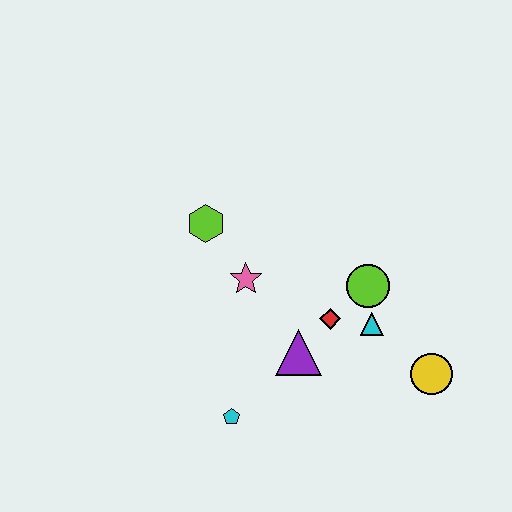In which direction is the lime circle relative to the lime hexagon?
The lime circle is to the right of the lime hexagon.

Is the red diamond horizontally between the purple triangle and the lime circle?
Yes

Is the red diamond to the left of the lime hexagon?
No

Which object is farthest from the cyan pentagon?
The yellow circle is farthest from the cyan pentagon.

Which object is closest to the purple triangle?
The red diamond is closest to the purple triangle.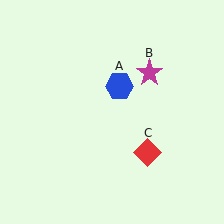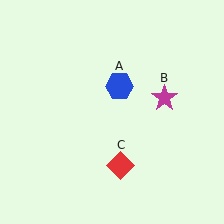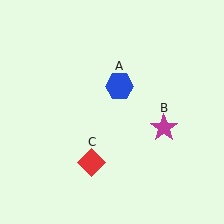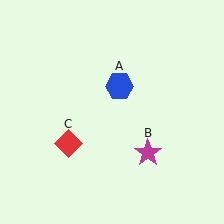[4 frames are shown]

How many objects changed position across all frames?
2 objects changed position: magenta star (object B), red diamond (object C).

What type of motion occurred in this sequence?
The magenta star (object B), red diamond (object C) rotated clockwise around the center of the scene.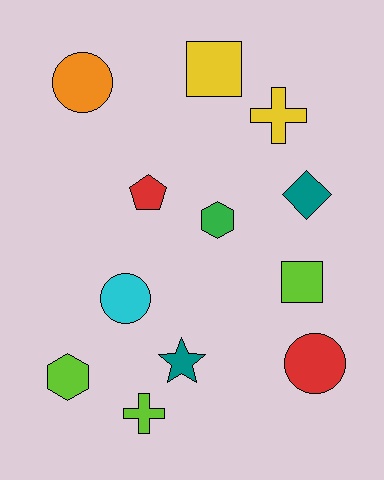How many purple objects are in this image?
There are no purple objects.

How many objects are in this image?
There are 12 objects.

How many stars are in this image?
There is 1 star.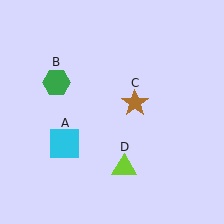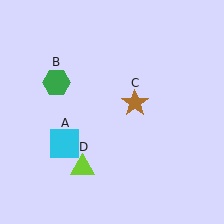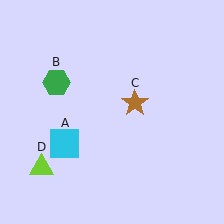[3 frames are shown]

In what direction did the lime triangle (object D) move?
The lime triangle (object D) moved left.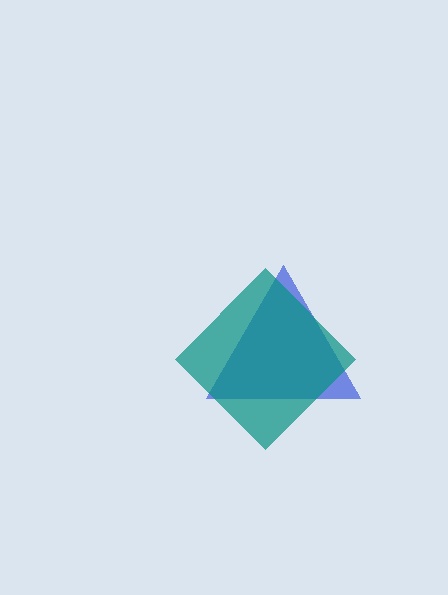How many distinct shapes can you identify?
There are 2 distinct shapes: a blue triangle, a teal diamond.